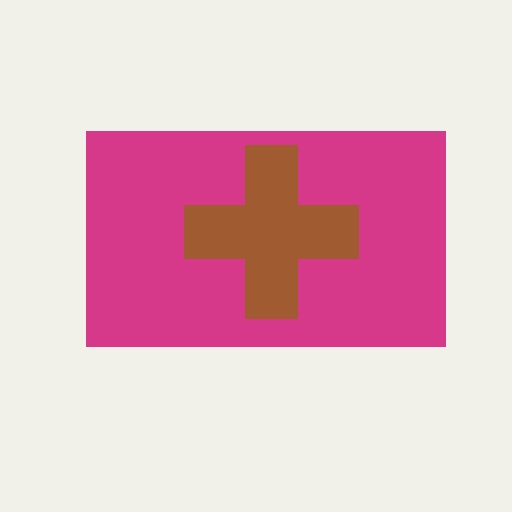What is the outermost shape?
The magenta rectangle.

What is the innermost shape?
The brown cross.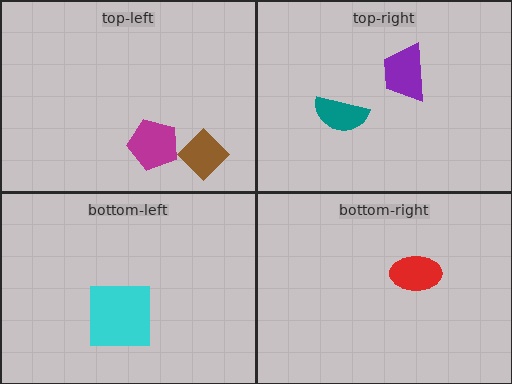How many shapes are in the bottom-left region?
1.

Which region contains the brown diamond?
The top-left region.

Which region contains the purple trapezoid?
The top-right region.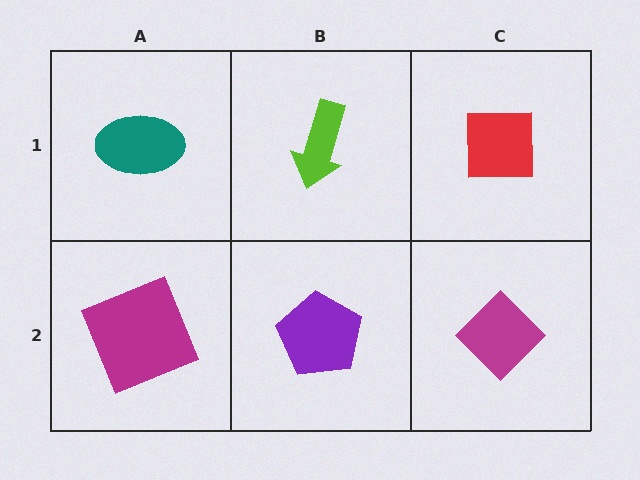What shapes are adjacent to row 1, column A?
A magenta square (row 2, column A), a lime arrow (row 1, column B).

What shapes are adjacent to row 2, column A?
A teal ellipse (row 1, column A), a purple pentagon (row 2, column B).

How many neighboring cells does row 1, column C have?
2.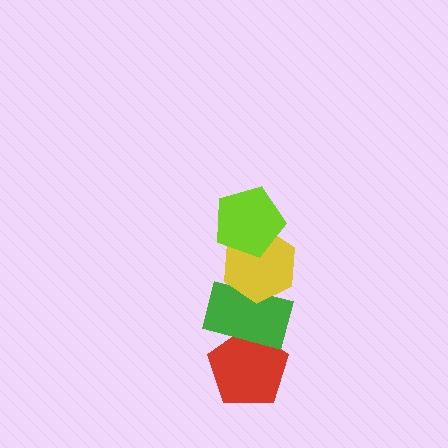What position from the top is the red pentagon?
The red pentagon is 4th from the top.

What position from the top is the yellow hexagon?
The yellow hexagon is 2nd from the top.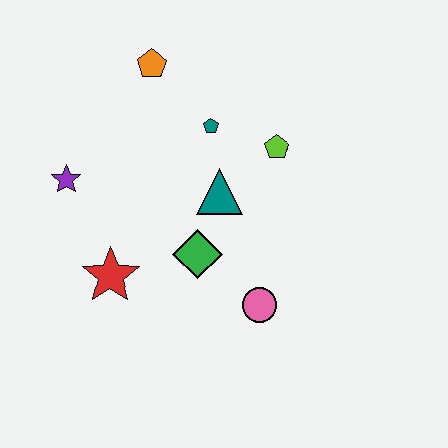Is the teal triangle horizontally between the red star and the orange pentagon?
No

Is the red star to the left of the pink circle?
Yes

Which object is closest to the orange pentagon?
The teal pentagon is closest to the orange pentagon.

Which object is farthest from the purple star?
The pink circle is farthest from the purple star.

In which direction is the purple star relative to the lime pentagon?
The purple star is to the left of the lime pentagon.